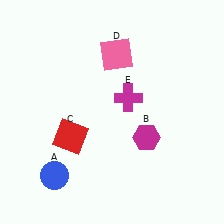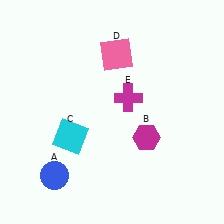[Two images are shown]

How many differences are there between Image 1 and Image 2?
There is 1 difference between the two images.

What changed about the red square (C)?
In Image 1, C is red. In Image 2, it changed to cyan.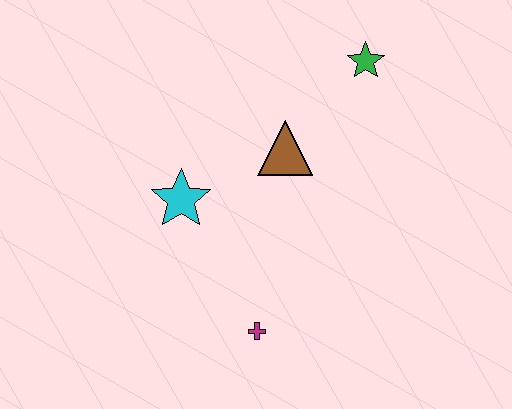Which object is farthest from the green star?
The magenta cross is farthest from the green star.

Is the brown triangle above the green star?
No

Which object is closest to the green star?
The brown triangle is closest to the green star.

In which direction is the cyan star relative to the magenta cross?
The cyan star is above the magenta cross.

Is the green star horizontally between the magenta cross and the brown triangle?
No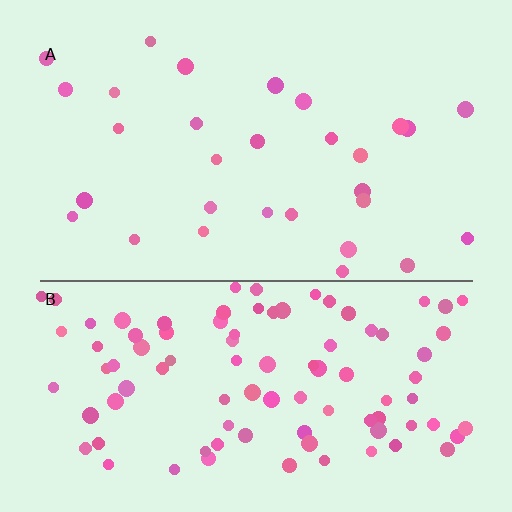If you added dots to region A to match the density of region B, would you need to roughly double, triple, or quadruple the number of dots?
Approximately triple.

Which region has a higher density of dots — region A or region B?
B (the bottom).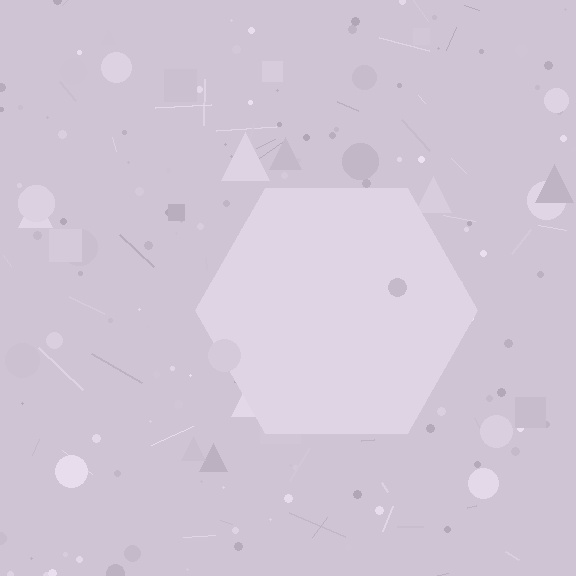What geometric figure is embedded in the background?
A hexagon is embedded in the background.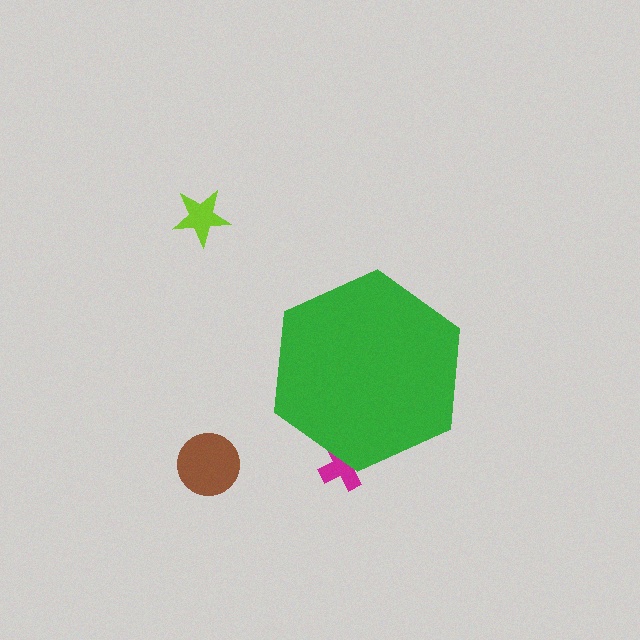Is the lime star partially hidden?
No, the lime star is fully visible.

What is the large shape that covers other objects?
A green hexagon.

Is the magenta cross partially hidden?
Yes, the magenta cross is partially hidden behind the green hexagon.